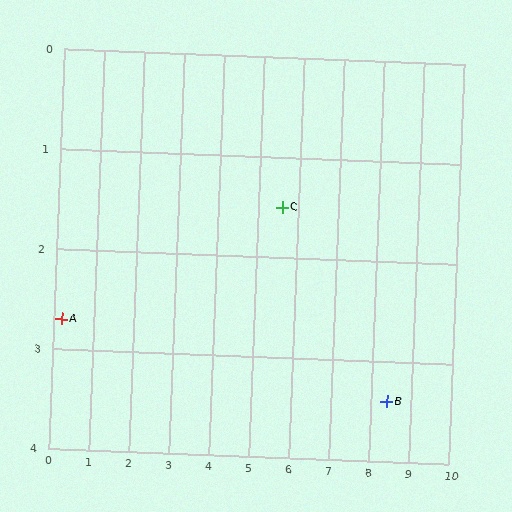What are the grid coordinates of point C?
Point C is at approximately (5.6, 1.5).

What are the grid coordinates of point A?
Point A is at approximately (0.2, 2.7).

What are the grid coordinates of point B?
Point B is at approximately (8.4, 3.4).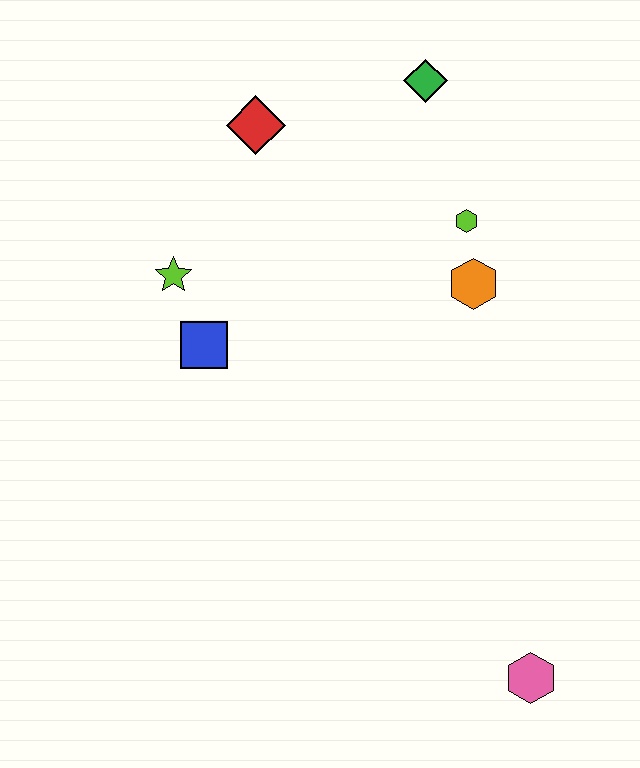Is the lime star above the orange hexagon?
Yes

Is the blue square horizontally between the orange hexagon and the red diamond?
No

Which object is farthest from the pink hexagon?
The red diamond is farthest from the pink hexagon.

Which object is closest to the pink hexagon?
The orange hexagon is closest to the pink hexagon.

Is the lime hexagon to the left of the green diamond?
No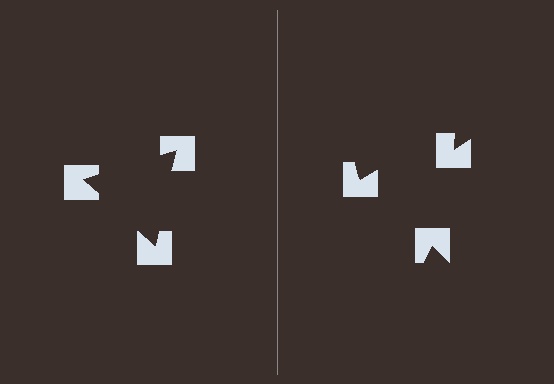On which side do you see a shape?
An illusory triangle appears on the left side. On the right side the wedge cuts are rotated, so no coherent shape forms.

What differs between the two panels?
The notched squares are positioned identically on both sides; only the wedge orientations differ. On the left they align to a triangle; on the right they are misaligned.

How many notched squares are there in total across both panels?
6 — 3 on each side.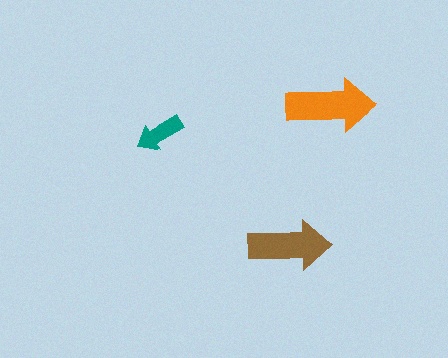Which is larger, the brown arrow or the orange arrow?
The orange one.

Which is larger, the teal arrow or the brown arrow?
The brown one.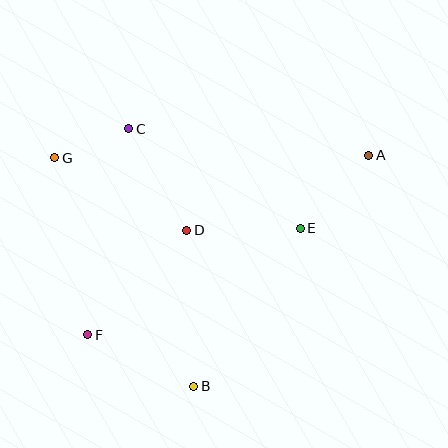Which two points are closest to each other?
Points C and G are closest to each other.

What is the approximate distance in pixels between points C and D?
The distance between C and D is approximately 117 pixels.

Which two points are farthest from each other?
Points A and F are farthest from each other.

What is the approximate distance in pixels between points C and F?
The distance between C and F is approximately 210 pixels.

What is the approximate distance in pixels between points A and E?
The distance between A and E is approximately 100 pixels.